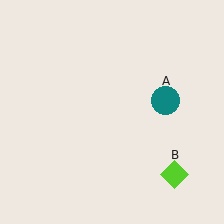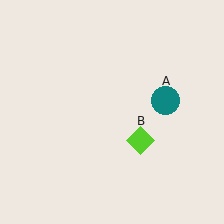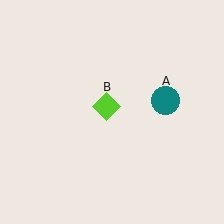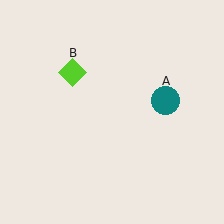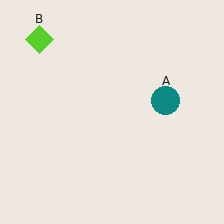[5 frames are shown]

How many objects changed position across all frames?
1 object changed position: lime diamond (object B).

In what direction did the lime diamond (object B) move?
The lime diamond (object B) moved up and to the left.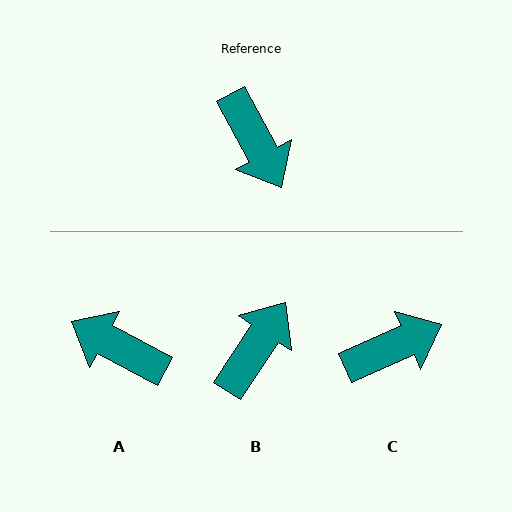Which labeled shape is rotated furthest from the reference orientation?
A, about 147 degrees away.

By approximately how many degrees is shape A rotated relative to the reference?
Approximately 147 degrees clockwise.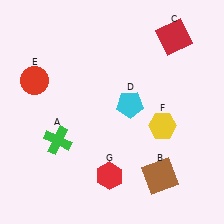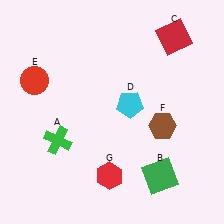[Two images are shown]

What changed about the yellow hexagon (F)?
In Image 1, F is yellow. In Image 2, it changed to brown.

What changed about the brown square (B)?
In Image 1, B is brown. In Image 2, it changed to green.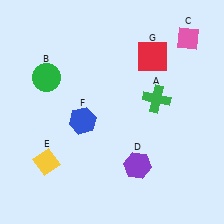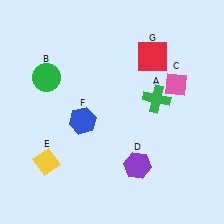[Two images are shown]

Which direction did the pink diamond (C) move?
The pink diamond (C) moved down.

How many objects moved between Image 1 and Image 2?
1 object moved between the two images.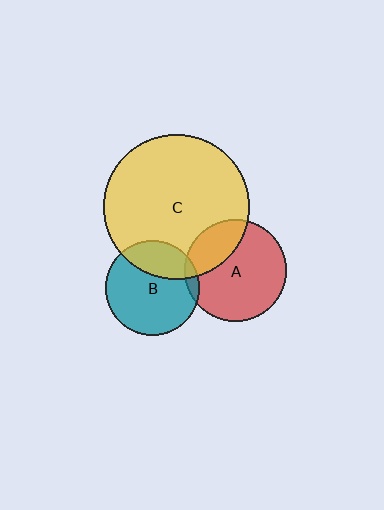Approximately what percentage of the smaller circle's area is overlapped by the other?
Approximately 5%.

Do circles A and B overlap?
Yes.